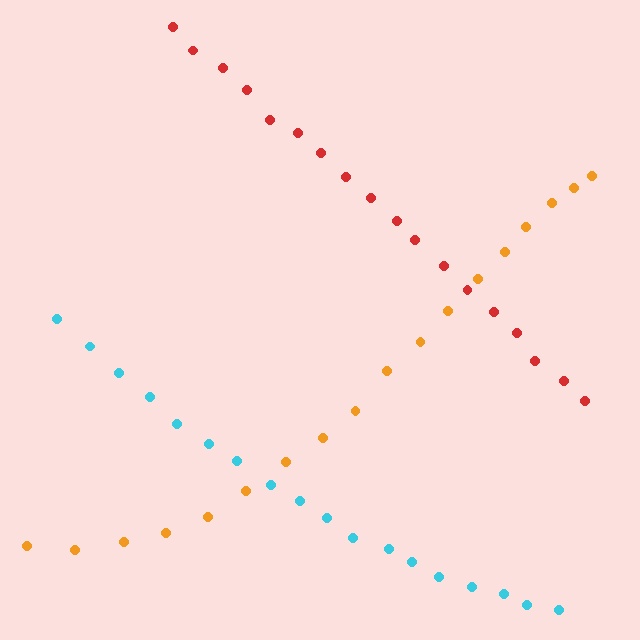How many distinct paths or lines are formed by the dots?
There are 3 distinct paths.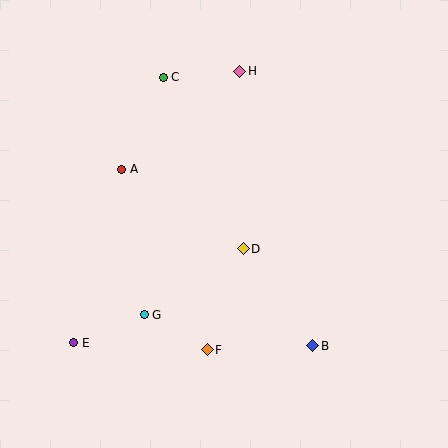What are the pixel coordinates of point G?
Point G is at (144, 315).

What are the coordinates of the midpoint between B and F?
The midpoint between B and F is at (260, 348).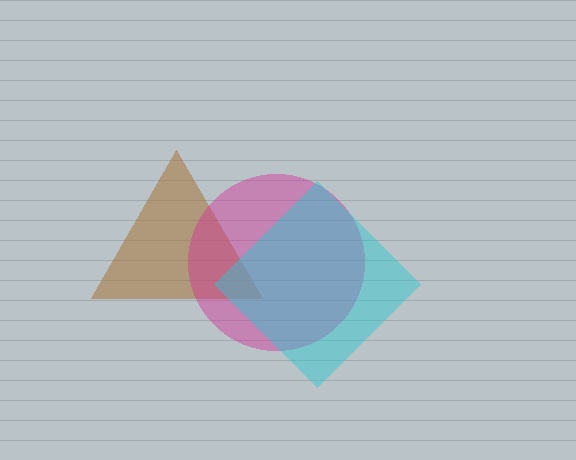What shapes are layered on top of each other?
The layered shapes are: a brown triangle, a magenta circle, a cyan diamond.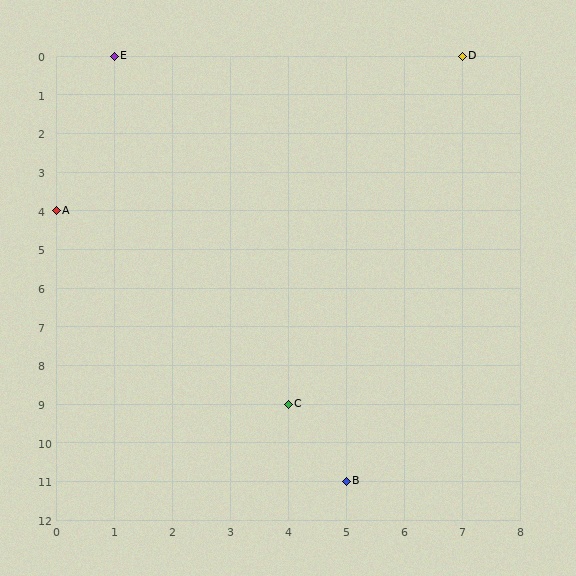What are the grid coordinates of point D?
Point D is at grid coordinates (7, 0).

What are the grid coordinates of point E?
Point E is at grid coordinates (1, 0).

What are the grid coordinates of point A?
Point A is at grid coordinates (0, 4).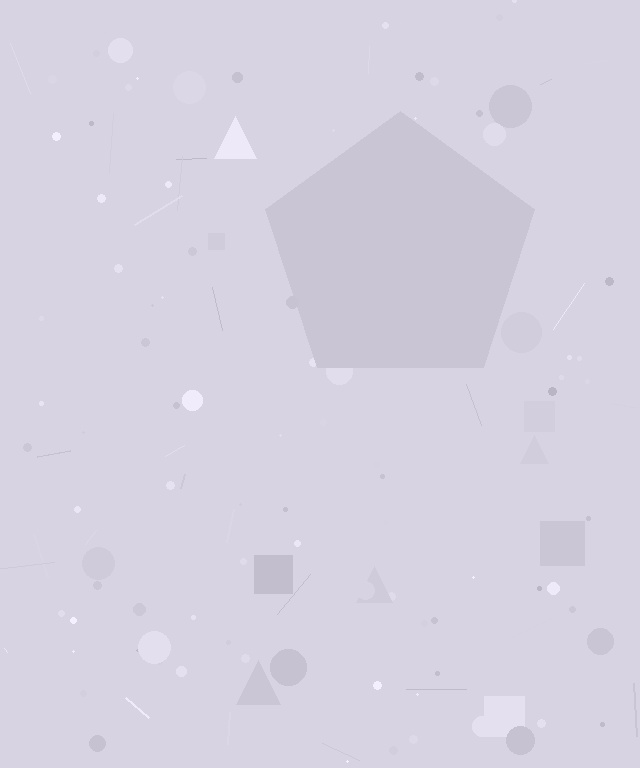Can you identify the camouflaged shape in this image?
The camouflaged shape is a pentagon.